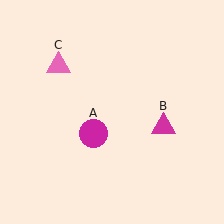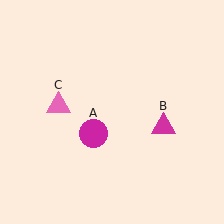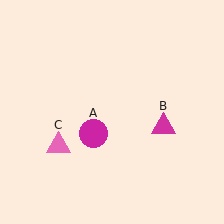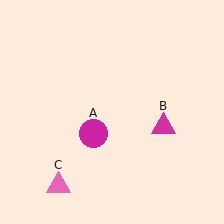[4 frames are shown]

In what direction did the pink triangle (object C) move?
The pink triangle (object C) moved down.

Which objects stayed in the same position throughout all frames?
Magenta circle (object A) and magenta triangle (object B) remained stationary.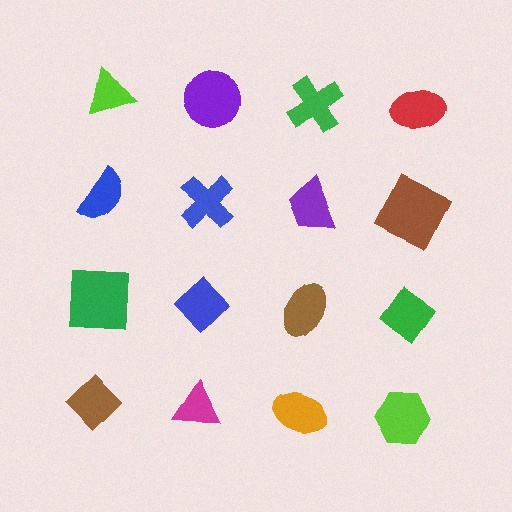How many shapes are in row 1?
4 shapes.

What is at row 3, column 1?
A green square.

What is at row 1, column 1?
A lime triangle.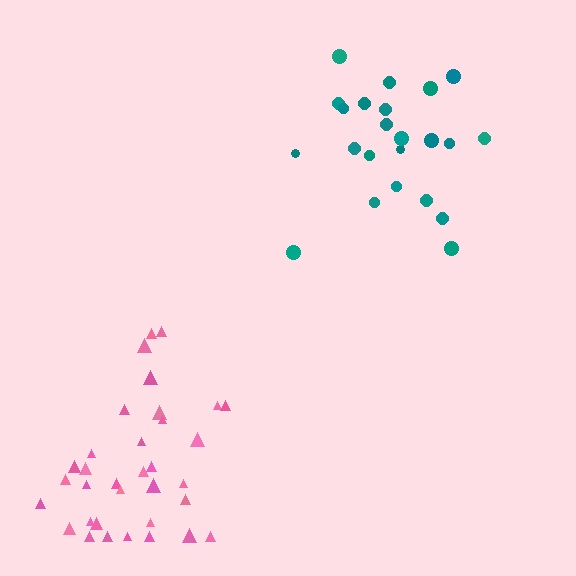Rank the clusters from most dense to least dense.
pink, teal.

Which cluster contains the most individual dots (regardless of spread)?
Pink (34).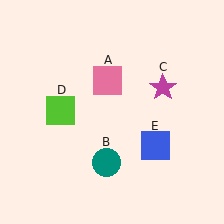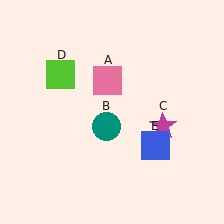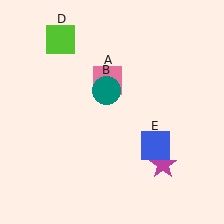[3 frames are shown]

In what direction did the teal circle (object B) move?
The teal circle (object B) moved up.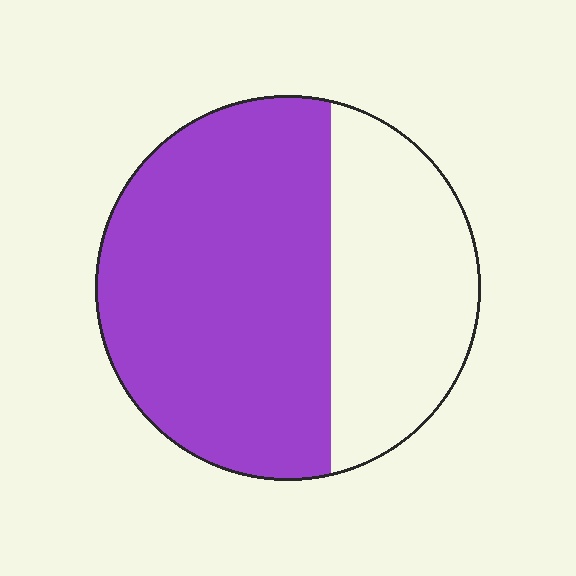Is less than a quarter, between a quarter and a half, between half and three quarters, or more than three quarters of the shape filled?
Between half and three quarters.